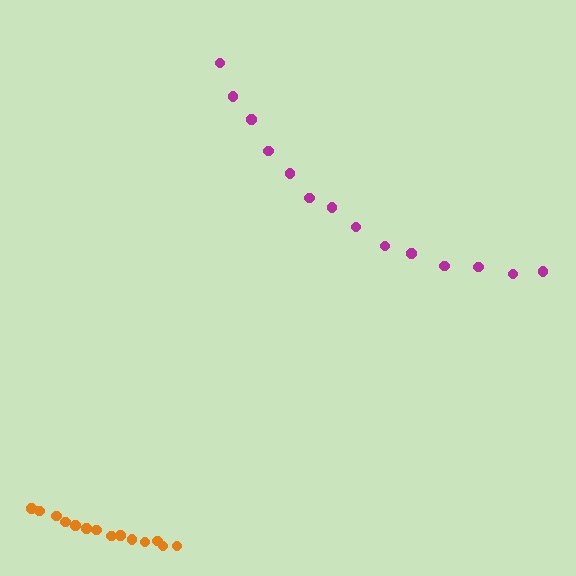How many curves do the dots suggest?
There are 2 distinct paths.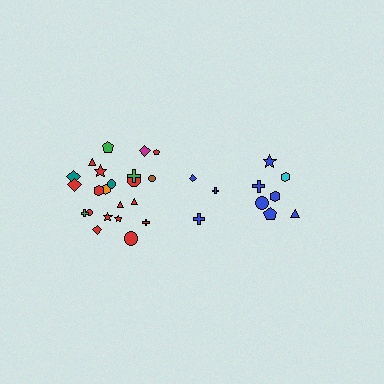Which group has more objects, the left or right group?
The left group.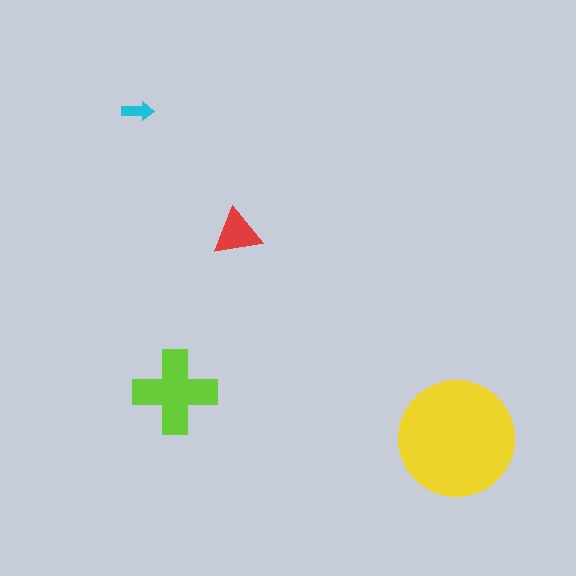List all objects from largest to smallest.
The yellow circle, the lime cross, the red triangle, the cyan arrow.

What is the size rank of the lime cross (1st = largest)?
2nd.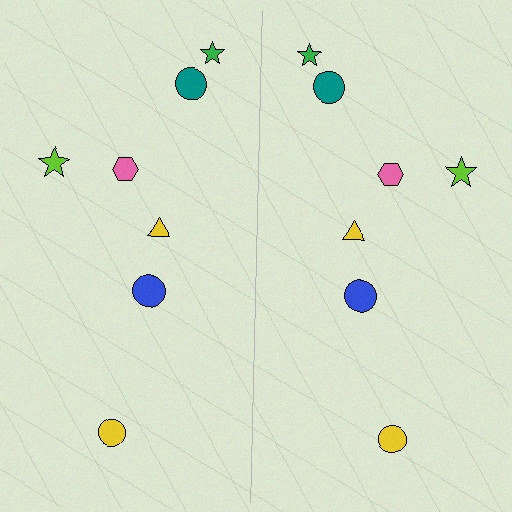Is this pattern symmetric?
Yes, this pattern has bilateral (reflection) symmetry.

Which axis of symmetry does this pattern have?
The pattern has a vertical axis of symmetry running through the center of the image.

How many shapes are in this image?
There are 14 shapes in this image.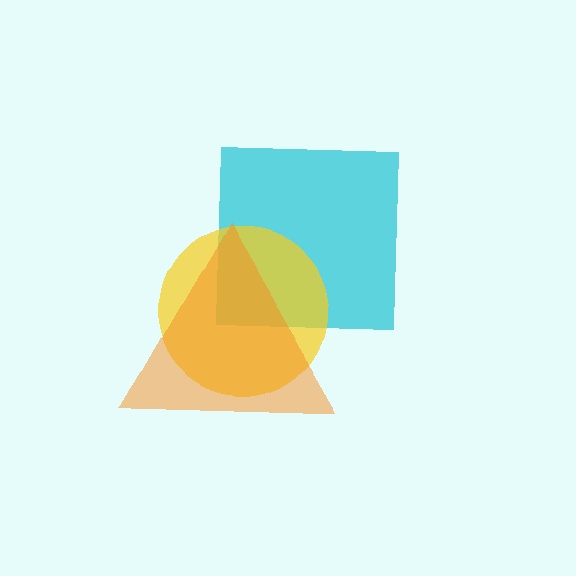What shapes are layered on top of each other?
The layered shapes are: a cyan square, a yellow circle, an orange triangle.